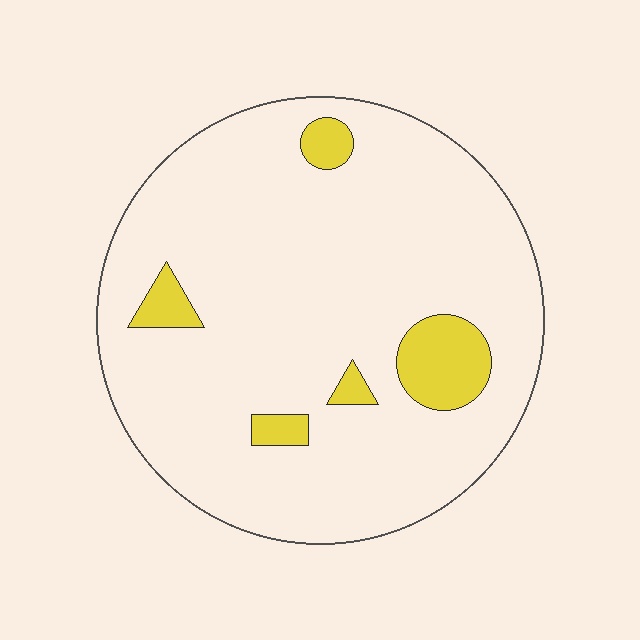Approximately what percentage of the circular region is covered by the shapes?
Approximately 10%.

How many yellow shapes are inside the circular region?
5.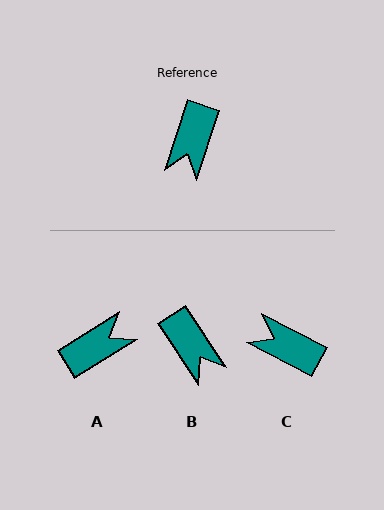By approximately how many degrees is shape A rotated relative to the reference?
Approximately 140 degrees counter-clockwise.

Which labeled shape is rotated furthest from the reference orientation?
A, about 140 degrees away.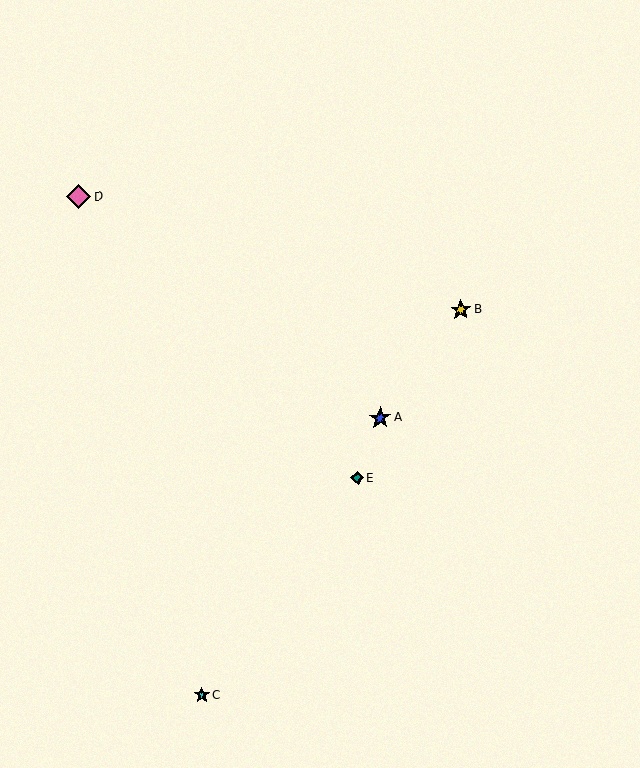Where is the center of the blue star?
The center of the blue star is at (380, 418).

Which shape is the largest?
The pink diamond (labeled D) is the largest.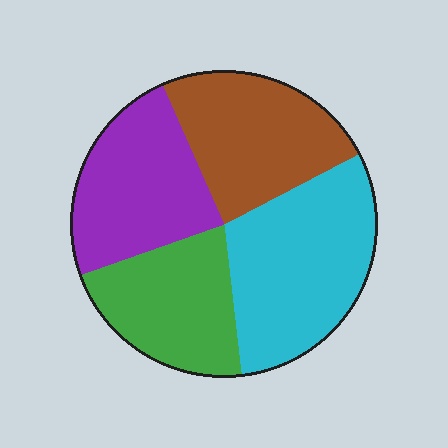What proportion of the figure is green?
Green takes up about one fifth (1/5) of the figure.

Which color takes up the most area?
Cyan, at roughly 30%.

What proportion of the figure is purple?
Purple covers 24% of the figure.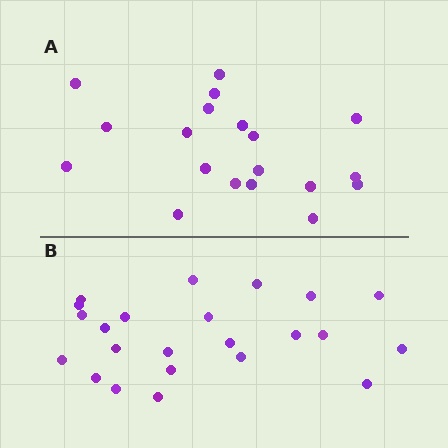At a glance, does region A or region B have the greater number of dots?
Region B (the bottom region) has more dots.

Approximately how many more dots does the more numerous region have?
Region B has about 4 more dots than region A.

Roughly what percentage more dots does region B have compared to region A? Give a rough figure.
About 20% more.